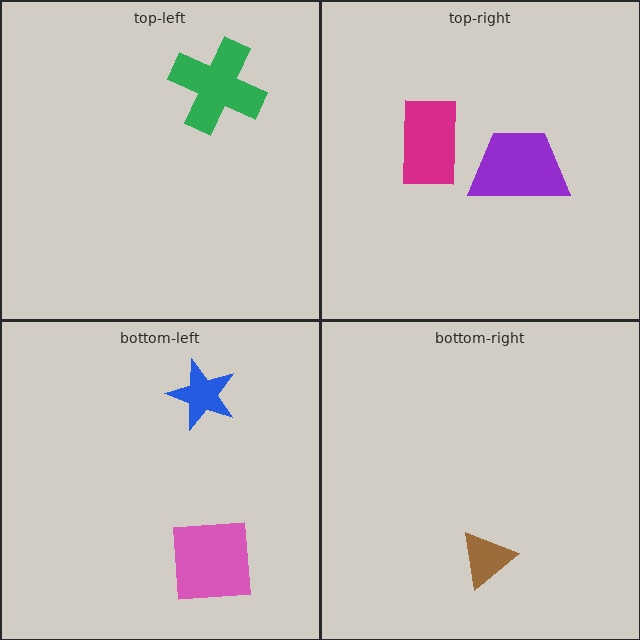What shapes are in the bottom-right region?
The brown triangle.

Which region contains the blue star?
The bottom-left region.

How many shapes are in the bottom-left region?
2.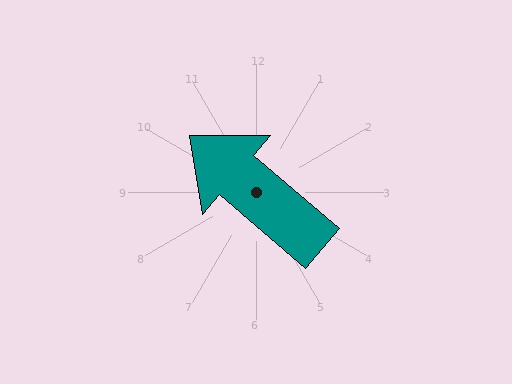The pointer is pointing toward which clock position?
Roughly 10 o'clock.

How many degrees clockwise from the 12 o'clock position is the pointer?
Approximately 311 degrees.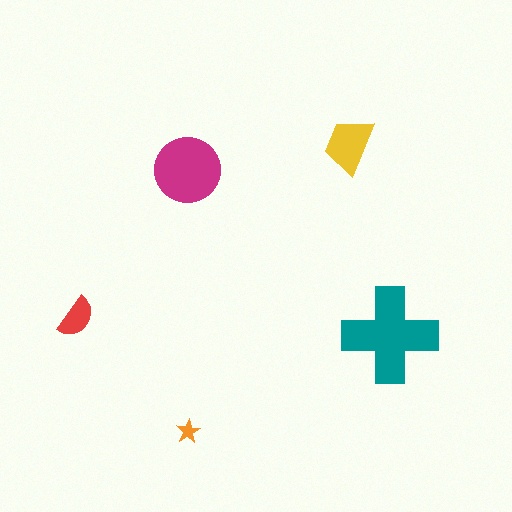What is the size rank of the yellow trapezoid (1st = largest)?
3rd.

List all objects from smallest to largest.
The orange star, the red semicircle, the yellow trapezoid, the magenta circle, the teal cross.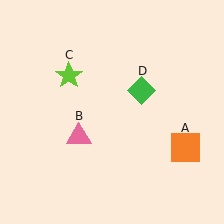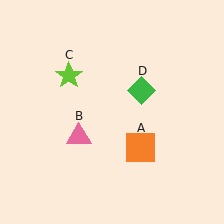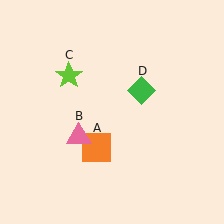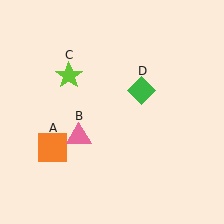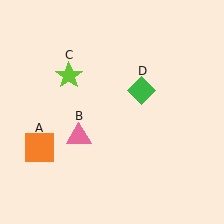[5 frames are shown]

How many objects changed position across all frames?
1 object changed position: orange square (object A).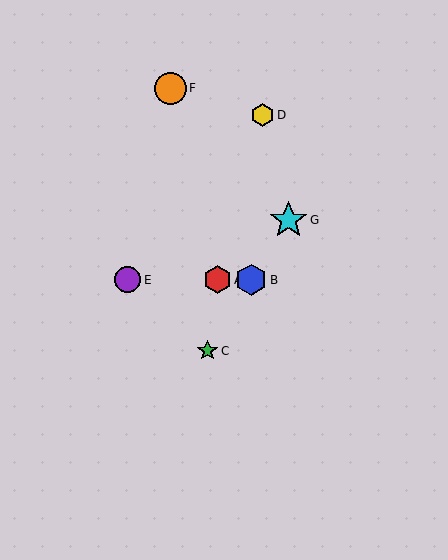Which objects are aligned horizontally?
Objects A, B, E are aligned horizontally.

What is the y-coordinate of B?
Object B is at y≈280.